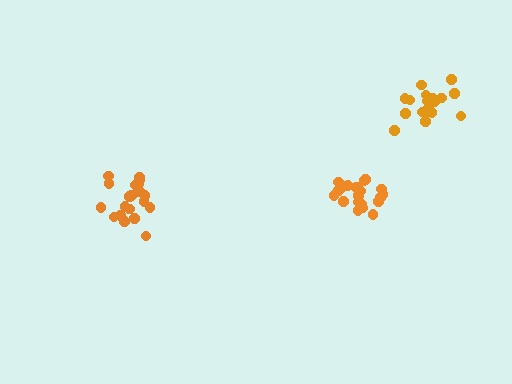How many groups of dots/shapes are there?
There are 3 groups.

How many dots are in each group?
Group 1: 20 dots, Group 2: 20 dots, Group 3: 21 dots (61 total).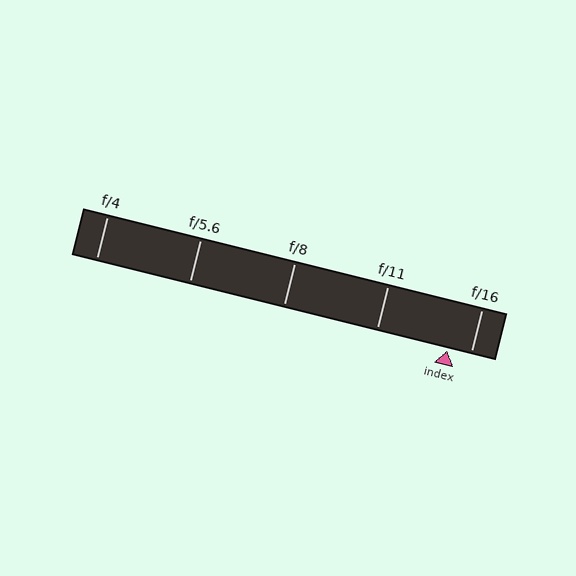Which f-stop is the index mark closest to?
The index mark is closest to f/16.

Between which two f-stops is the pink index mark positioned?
The index mark is between f/11 and f/16.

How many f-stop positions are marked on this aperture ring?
There are 5 f-stop positions marked.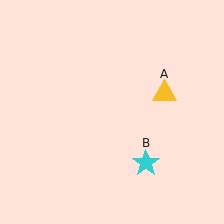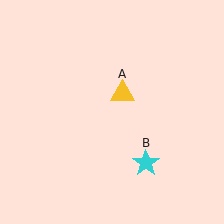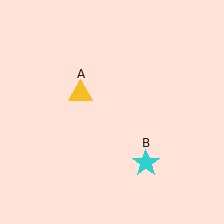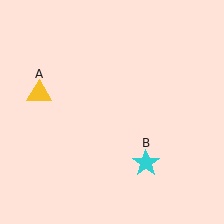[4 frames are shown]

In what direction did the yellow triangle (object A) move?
The yellow triangle (object A) moved left.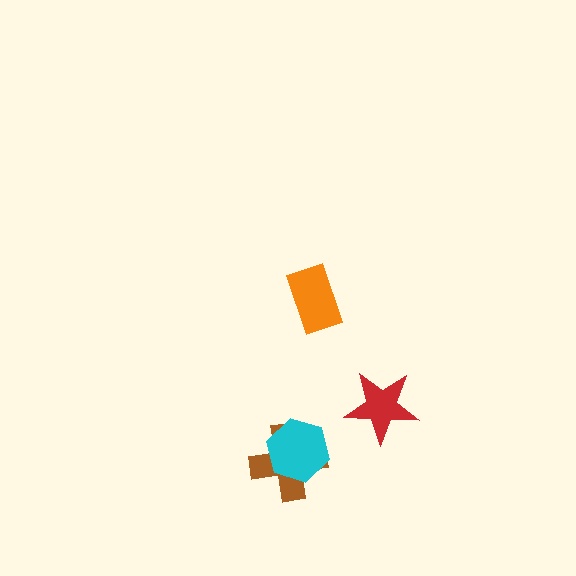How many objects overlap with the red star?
0 objects overlap with the red star.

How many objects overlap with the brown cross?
1 object overlaps with the brown cross.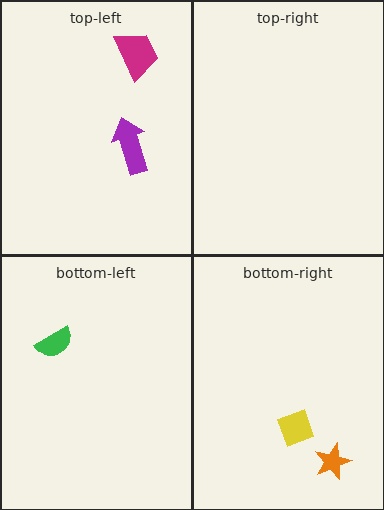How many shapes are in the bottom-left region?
1.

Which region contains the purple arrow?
The top-left region.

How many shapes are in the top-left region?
2.